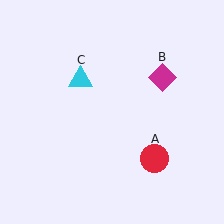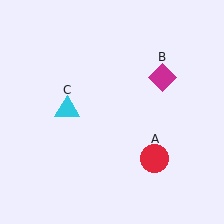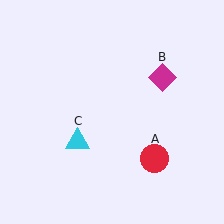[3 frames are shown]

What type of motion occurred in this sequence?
The cyan triangle (object C) rotated counterclockwise around the center of the scene.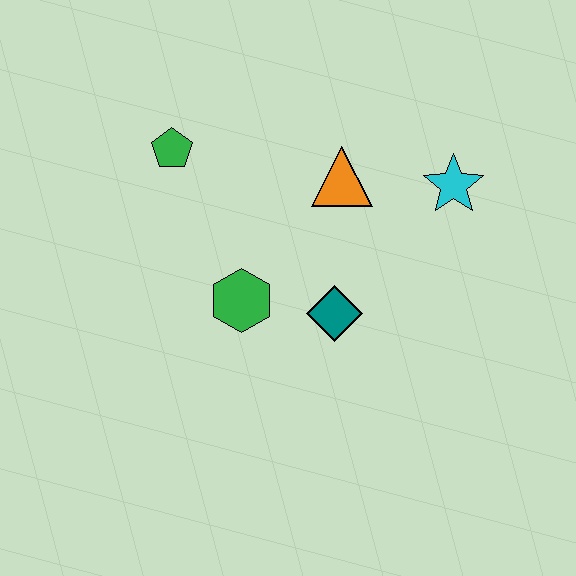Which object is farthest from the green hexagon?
The cyan star is farthest from the green hexagon.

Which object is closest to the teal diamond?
The green hexagon is closest to the teal diamond.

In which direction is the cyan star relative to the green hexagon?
The cyan star is to the right of the green hexagon.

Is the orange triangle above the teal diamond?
Yes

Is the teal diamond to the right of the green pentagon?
Yes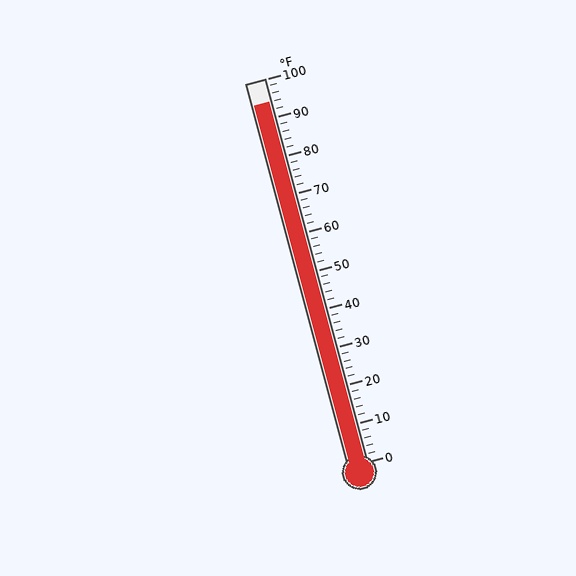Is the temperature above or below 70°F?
The temperature is above 70°F.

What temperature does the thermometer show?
The thermometer shows approximately 94°F.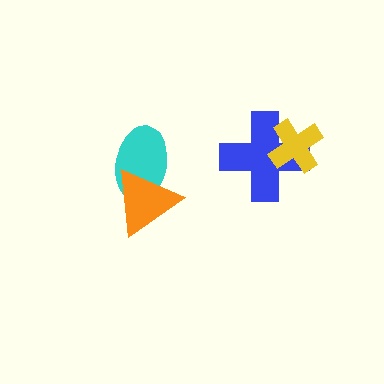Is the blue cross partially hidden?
Yes, it is partially covered by another shape.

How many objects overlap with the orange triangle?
1 object overlaps with the orange triangle.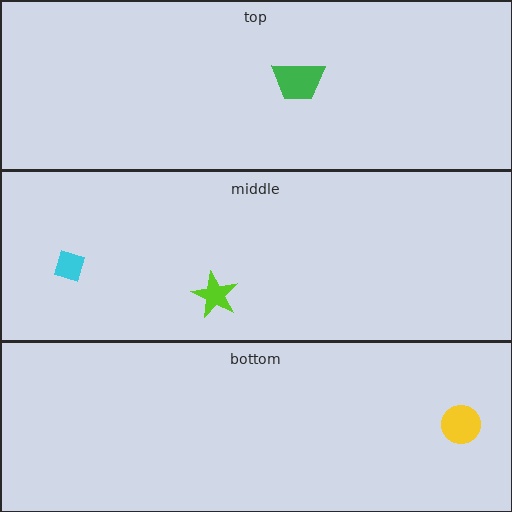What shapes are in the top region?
The green trapezoid.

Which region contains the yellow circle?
The bottom region.